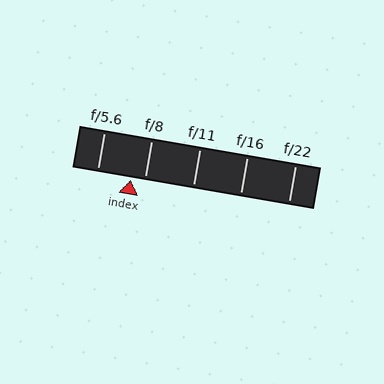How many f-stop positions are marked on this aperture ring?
There are 5 f-stop positions marked.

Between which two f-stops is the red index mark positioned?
The index mark is between f/5.6 and f/8.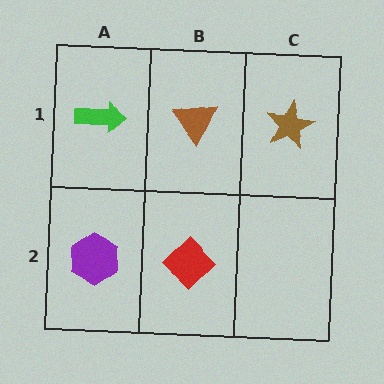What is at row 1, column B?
A brown triangle.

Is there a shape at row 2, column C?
No, that cell is empty.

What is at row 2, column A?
A purple hexagon.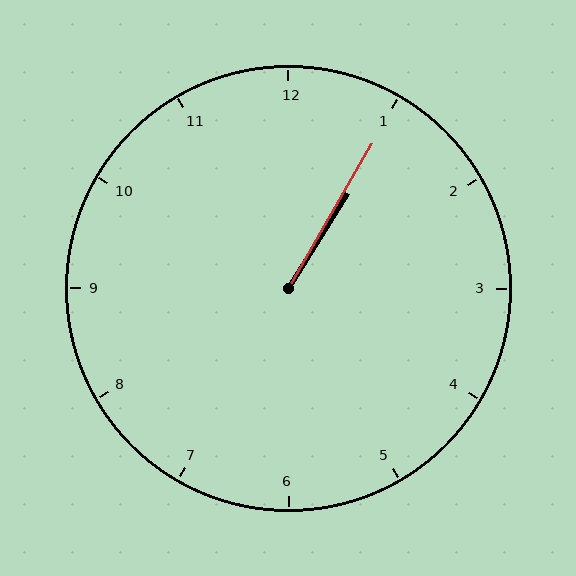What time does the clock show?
1:05.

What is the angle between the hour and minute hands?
Approximately 2 degrees.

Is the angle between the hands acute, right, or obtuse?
It is acute.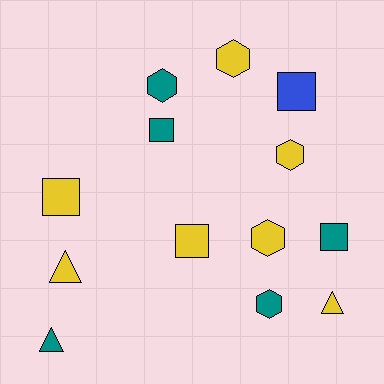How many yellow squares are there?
There are 2 yellow squares.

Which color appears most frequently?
Yellow, with 7 objects.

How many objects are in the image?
There are 13 objects.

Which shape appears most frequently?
Hexagon, with 5 objects.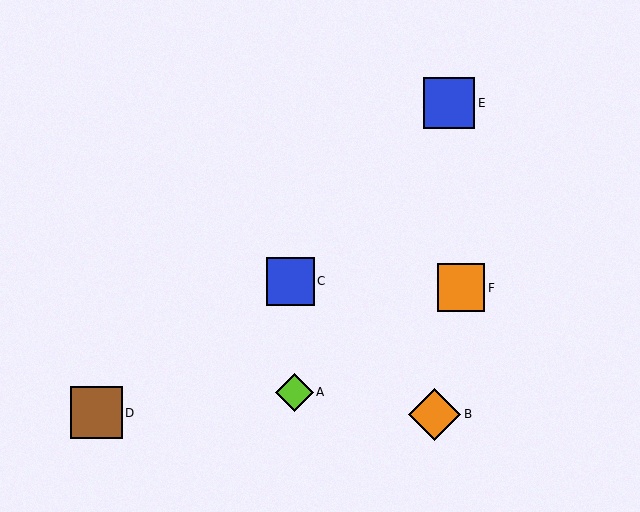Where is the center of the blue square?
The center of the blue square is at (449, 103).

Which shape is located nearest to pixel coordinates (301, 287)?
The blue square (labeled C) at (290, 281) is nearest to that location.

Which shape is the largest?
The brown square (labeled D) is the largest.